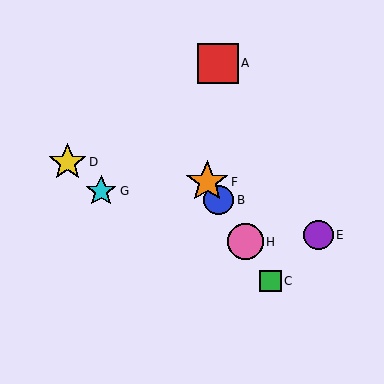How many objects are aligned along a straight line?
4 objects (B, C, F, H) are aligned along a straight line.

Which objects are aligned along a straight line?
Objects B, C, F, H are aligned along a straight line.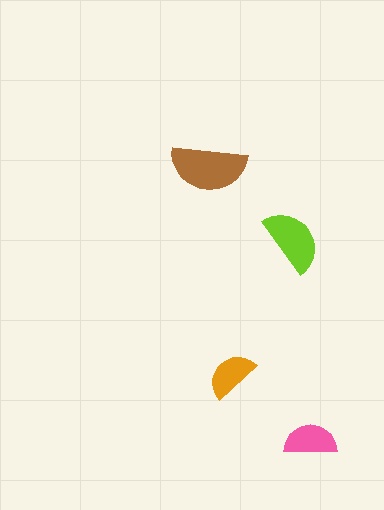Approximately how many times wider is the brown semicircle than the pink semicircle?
About 1.5 times wider.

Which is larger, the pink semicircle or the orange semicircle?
The pink one.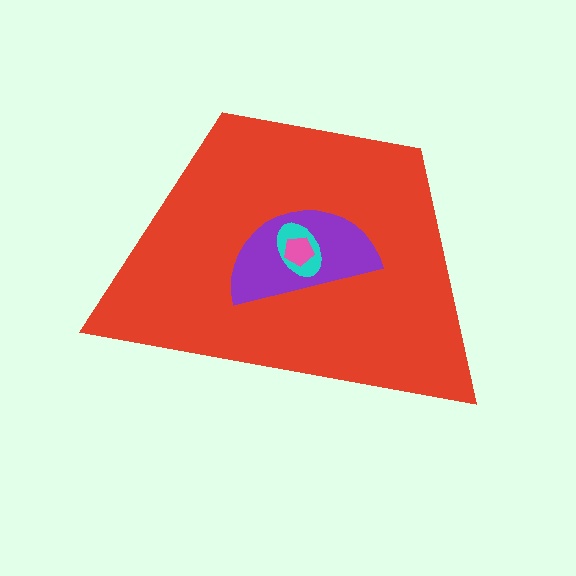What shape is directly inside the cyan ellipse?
The pink pentagon.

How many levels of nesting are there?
4.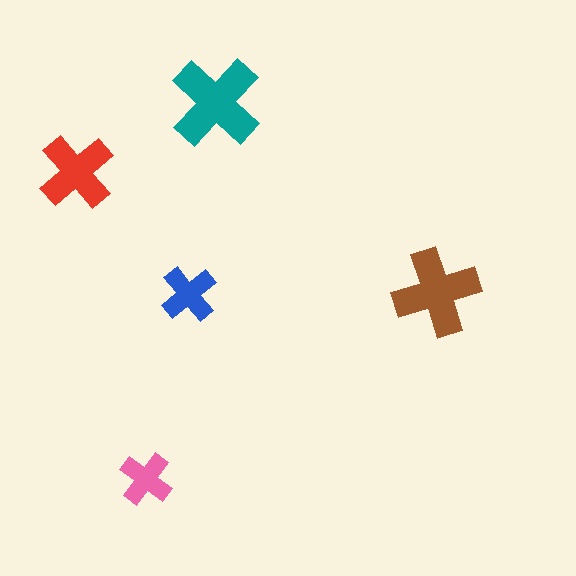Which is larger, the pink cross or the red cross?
The red one.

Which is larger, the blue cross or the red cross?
The red one.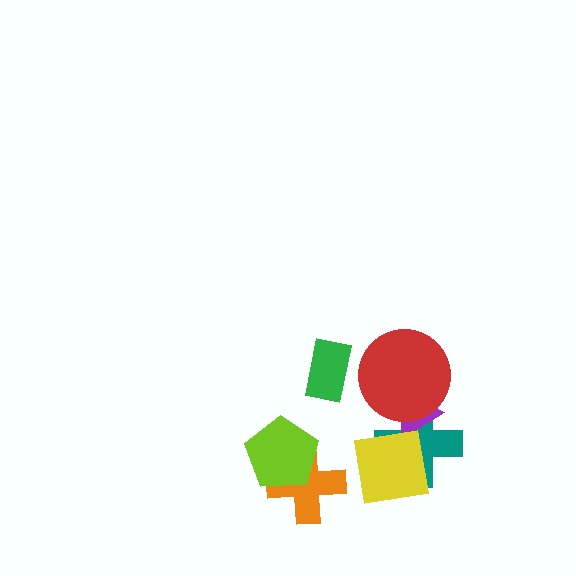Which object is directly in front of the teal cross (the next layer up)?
The purple triangle is directly in front of the teal cross.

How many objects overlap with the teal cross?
3 objects overlap with the teal cross.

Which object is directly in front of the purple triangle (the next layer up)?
The red circle is directly in front of the purple triangle.